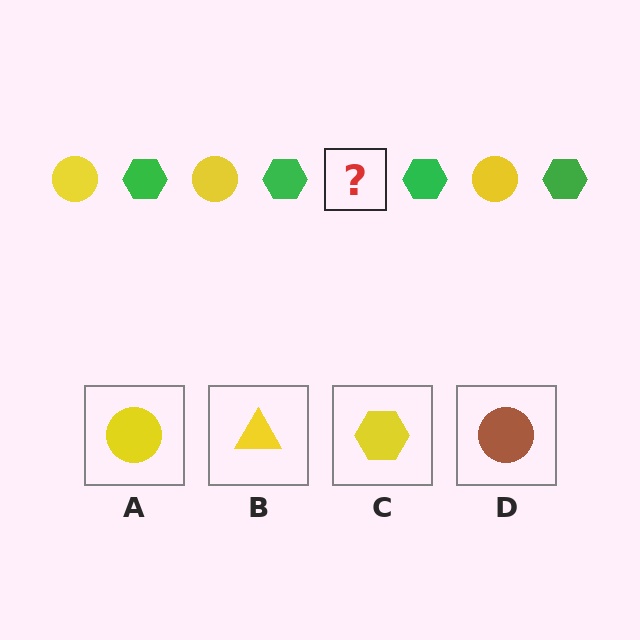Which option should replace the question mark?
Option A.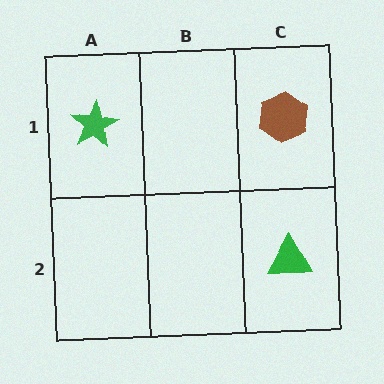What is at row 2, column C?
A green triangle.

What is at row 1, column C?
A brown hexagon.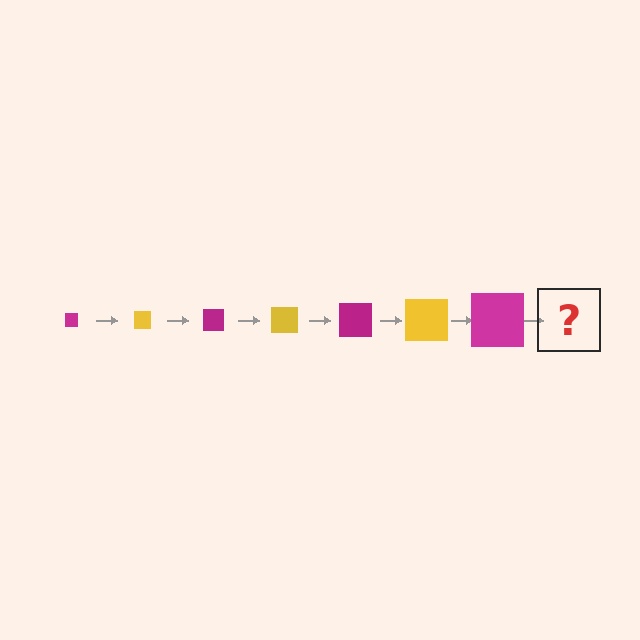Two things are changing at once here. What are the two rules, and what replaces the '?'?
The two rules are that the square grows larger each step and the color cycles through magenta and yellow. The '?' should be a yellow square, larger than the previous one.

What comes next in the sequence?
The next element should be a yellow square, larger than the previous one.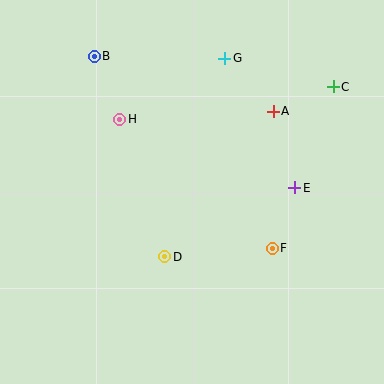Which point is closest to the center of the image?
Point D at (164, 257) is closest to the center.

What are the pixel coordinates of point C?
Point C is at (333, 87).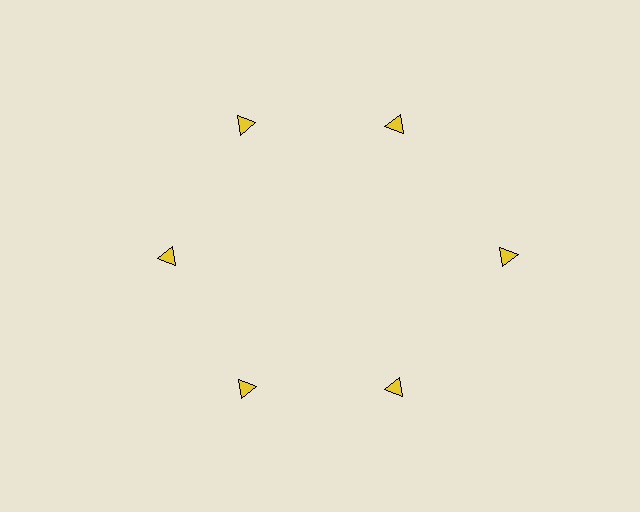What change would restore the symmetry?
The symmetry would be restored by moving it inward, back onto the ring so that all 6 triangles sit at equal angles and equal distance from the center.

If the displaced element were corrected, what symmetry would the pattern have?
It would have 6-fold rotational symmetry — the pattern would map onto itself every 60 degrees.